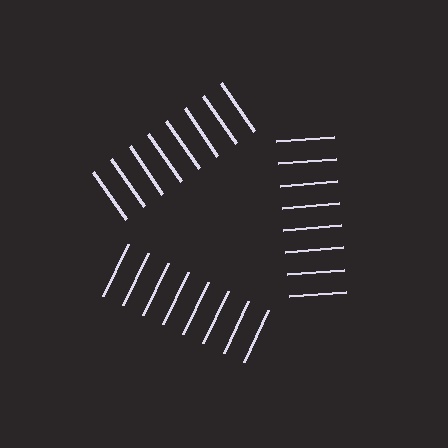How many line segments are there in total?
24 — 8 along each of the 3 edges.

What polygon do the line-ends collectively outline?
An illusory triangle — the line segments terminate on its edges but no continuous stroke is drawn.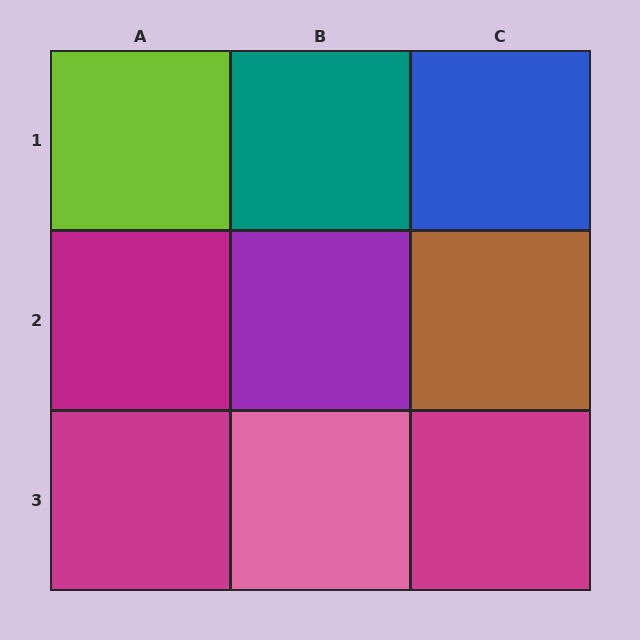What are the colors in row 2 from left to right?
Magenta, purple, brown.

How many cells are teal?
1 cell is teal.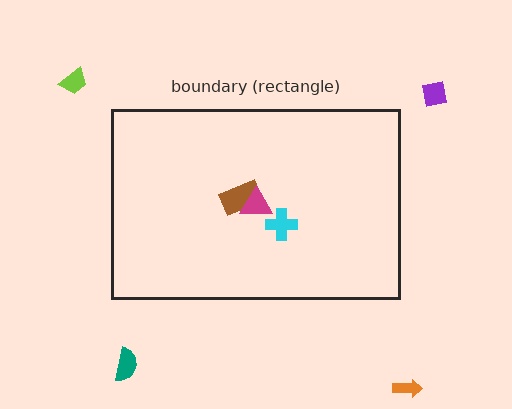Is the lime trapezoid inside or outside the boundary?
Outside.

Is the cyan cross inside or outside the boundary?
Inside.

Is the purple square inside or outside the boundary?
Outside.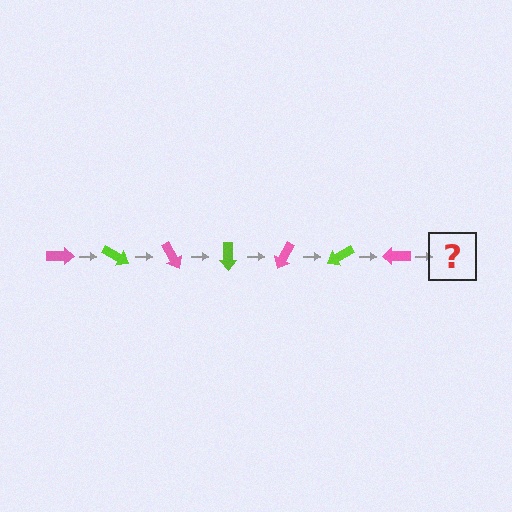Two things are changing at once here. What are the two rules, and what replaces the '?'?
The two rules are that it rotates 30 degrees each step and the color cycles through pink and lime. The '?' should be a lime arrow, rotated 210 degrees from the start.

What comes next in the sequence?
The next element should be a lime arrow, rotated 210 degrees from the start.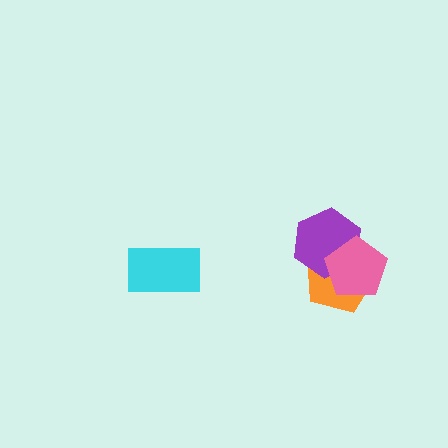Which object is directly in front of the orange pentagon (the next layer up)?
The purple hexagon is directly in front of the orange pentagon.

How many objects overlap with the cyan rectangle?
0 objects overlap with the cyan rectangle.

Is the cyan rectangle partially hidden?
No, no other shape covers it.